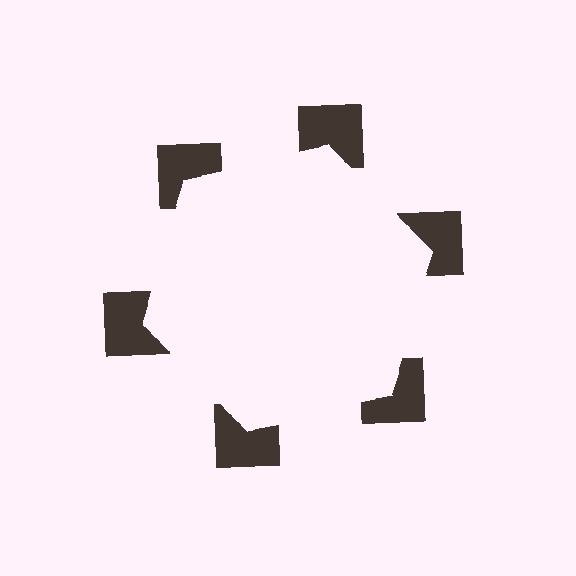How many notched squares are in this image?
There are 6 — one at each vertex of the illusory hexagon.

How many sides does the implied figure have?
6 sides.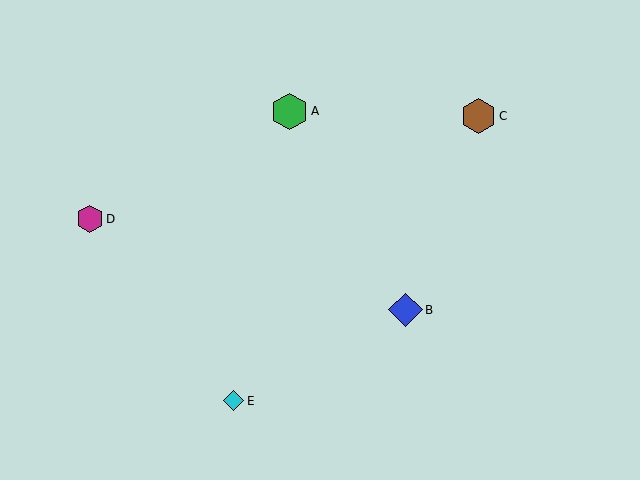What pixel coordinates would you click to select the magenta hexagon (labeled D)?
Click at (90, 219) to select the magenta hexagon D.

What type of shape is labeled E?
Shape E is a cyan diamond.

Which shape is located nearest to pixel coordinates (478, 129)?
The brown hexagon (labeled C) at (479, 116) is nearest to that location.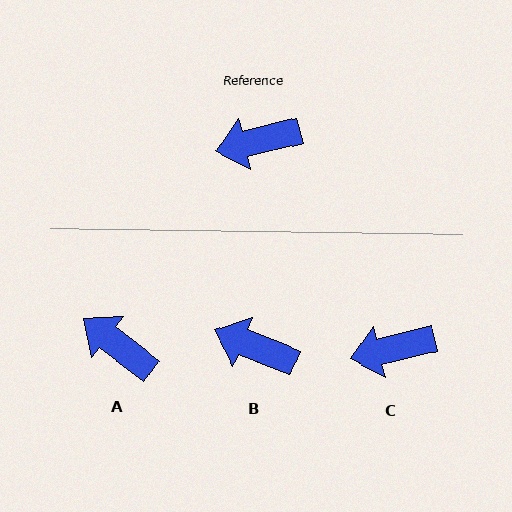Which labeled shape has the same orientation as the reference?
C.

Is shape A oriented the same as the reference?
No, it is off by about 52 degrees.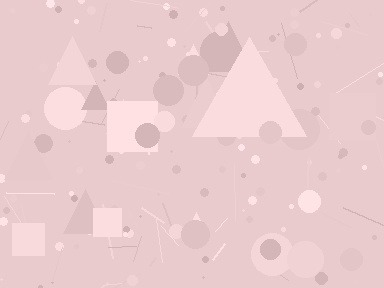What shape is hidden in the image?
A triangle is hidden in the image.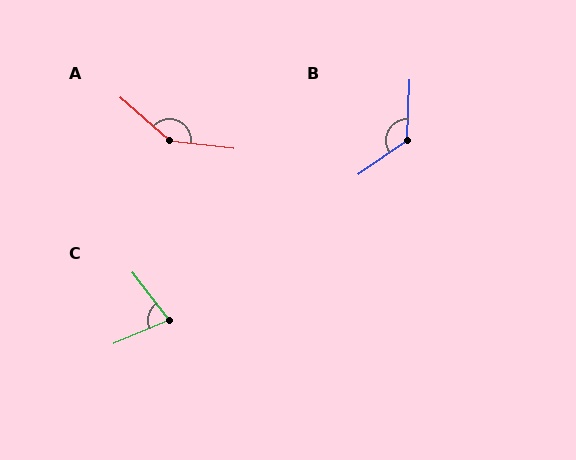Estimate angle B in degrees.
Approximately 127 degrees.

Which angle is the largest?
A, at approximately 145 degrees.